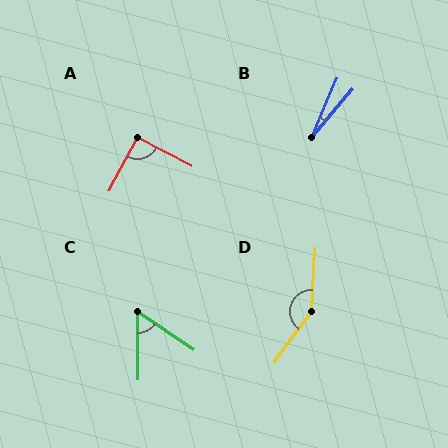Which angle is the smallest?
B, at approximately 17 degrees.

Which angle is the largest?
D, at approximately 147 degrees.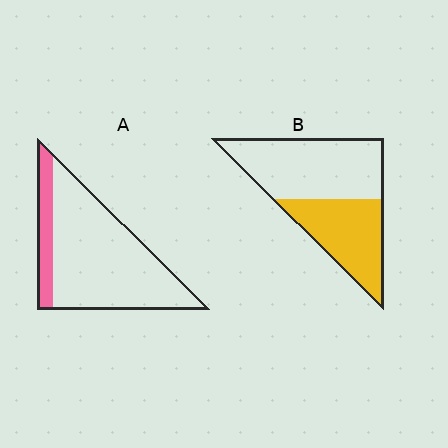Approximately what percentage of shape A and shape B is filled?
A is approximately 20% and B is approximately 40%.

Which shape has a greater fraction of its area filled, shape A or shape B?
Shape B.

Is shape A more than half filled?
No.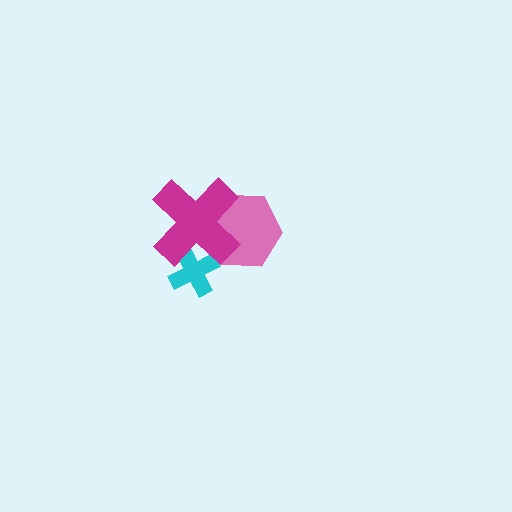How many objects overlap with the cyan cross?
1 object overlaps with the cyan cross.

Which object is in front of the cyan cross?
The magenta cross is in front of the cyan cross.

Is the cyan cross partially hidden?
Yes, it is partially covered by another shape.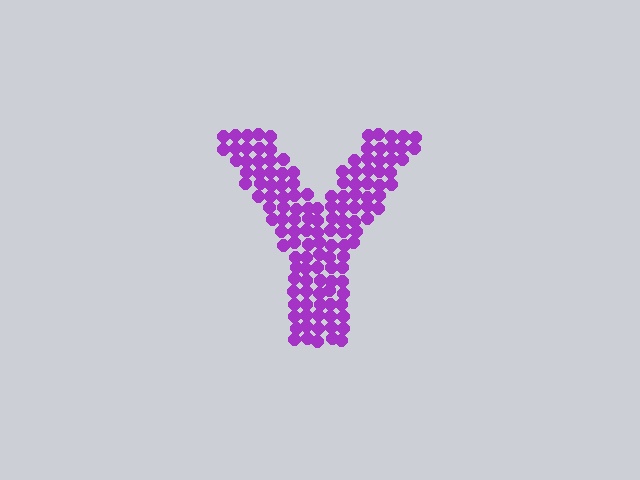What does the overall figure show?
The overall figure shows the letter Y.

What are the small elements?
The small elements are circles.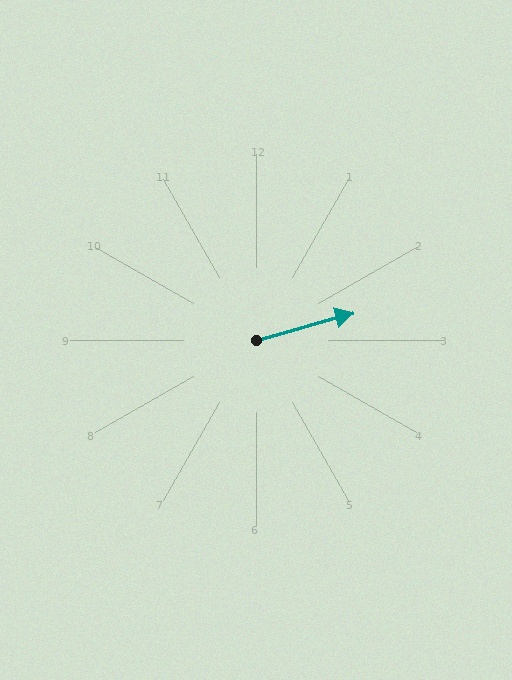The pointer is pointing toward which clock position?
Roughly 2 o'clock.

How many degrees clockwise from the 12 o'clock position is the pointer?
Approximately 74 degrees.